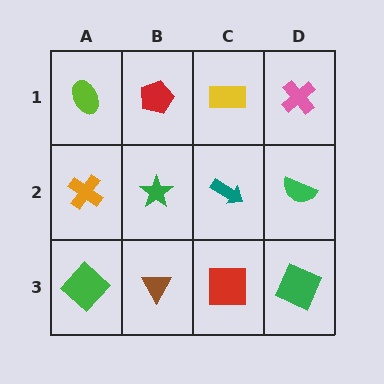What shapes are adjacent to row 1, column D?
A green semicircle (row 2, column D), a yellow rectangle (row 1, column C).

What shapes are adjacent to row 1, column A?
An orange cross (row 2, column A), a red pentagon (row 1, column B).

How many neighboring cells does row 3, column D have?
2.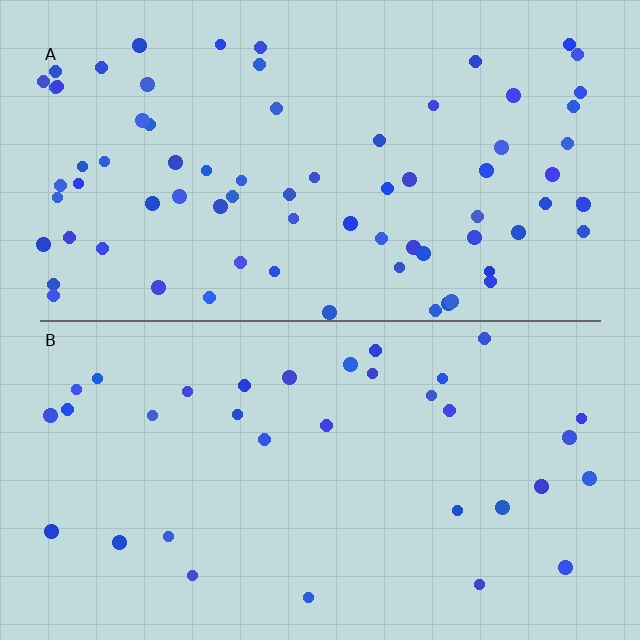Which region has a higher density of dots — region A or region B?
A (the top).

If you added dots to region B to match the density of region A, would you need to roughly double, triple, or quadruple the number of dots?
Approximately double.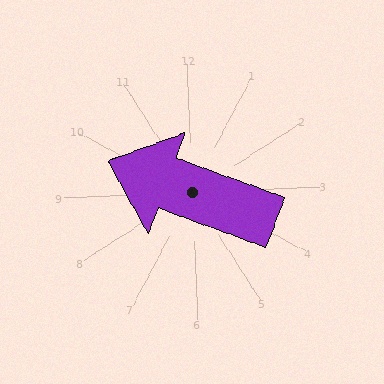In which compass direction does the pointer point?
Northwest.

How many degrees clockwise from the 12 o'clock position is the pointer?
Approximately 293 degrees.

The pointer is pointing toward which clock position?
Roughly 10 o'clock.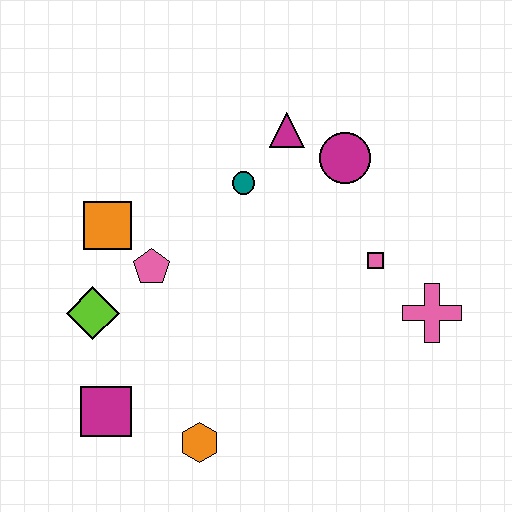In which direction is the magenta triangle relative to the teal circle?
The magenta triangle is above the teal circle.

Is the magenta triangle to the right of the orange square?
Yes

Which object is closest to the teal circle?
The magenta triangle is closest to the teal circle.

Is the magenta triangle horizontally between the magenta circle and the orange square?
Yes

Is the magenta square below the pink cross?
Yes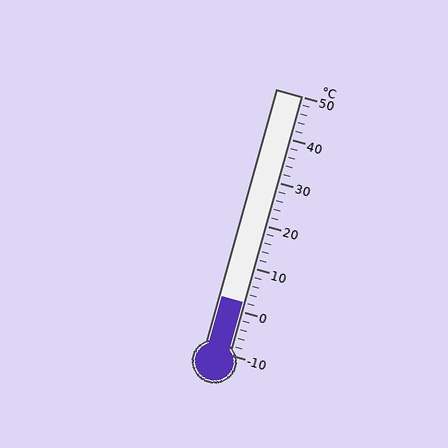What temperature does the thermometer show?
The thermometer shows approximately 2°C.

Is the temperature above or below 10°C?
The temperature is below 10°C.